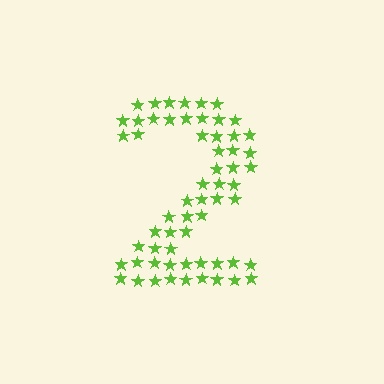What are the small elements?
The small elements are stars.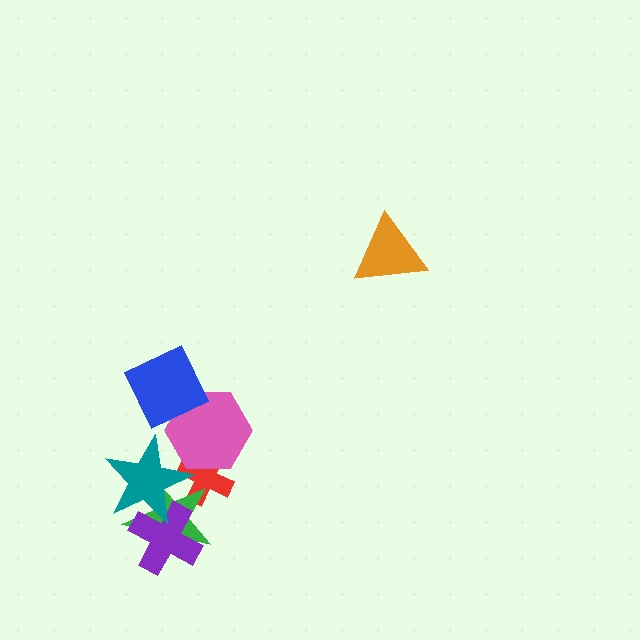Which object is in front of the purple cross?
The teal star is in front of the purple cross.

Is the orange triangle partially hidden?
No, no other shape covers it.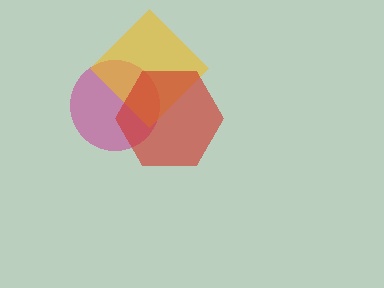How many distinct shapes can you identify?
There are 3 distinct shapes: a magenta circle, a yellow diamond, a red hexagon.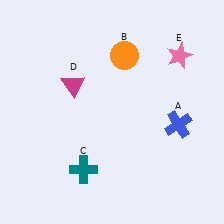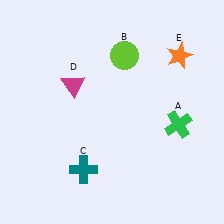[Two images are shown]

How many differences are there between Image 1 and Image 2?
There are 3 differences between the two images.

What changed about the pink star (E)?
In Image 1, E is pink. In Image 2, it changed to orange.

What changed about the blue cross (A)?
In Image 1, A is blue. In Image 2, it changed to green.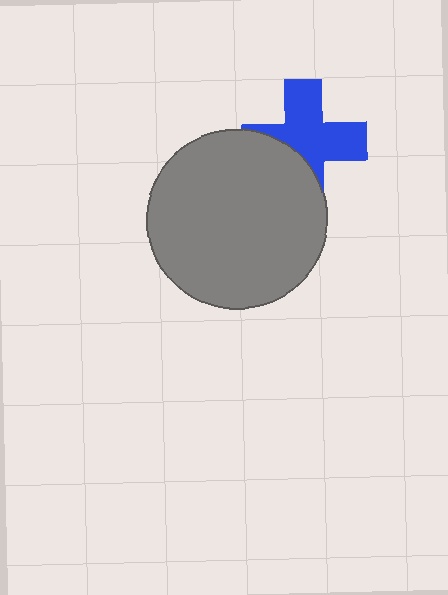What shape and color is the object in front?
The object in front is a gray circle.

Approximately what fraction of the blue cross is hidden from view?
Roughly 36% of the blue cross is hidden behind the gray circle.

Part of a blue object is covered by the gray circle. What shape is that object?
It is a cross.